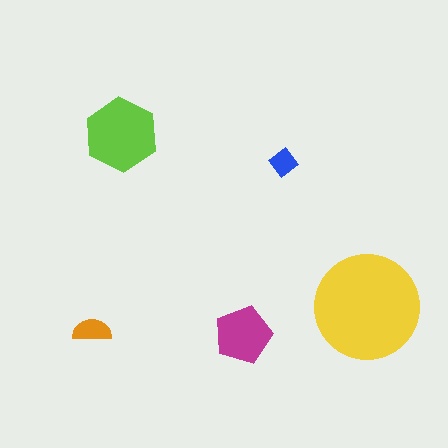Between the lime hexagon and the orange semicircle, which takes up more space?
The lime hexagon.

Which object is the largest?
The yellow circle.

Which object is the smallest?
The blue diamond.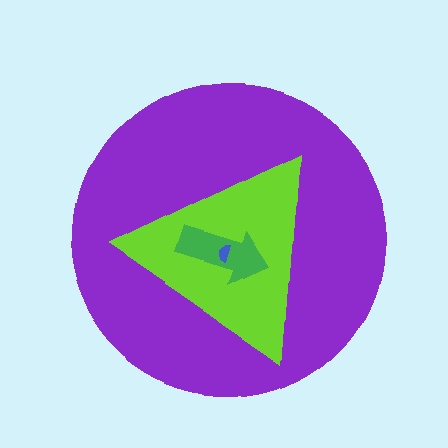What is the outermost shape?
The purple circle.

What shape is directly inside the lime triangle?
The green arrow.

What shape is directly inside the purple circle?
The lime triangle.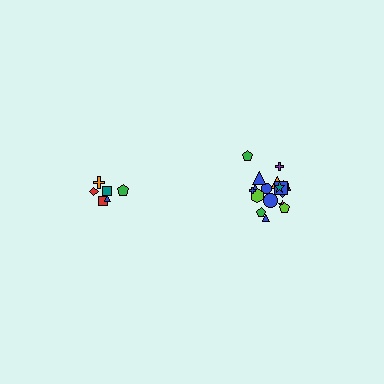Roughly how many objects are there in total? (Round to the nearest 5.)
Roughly 25 objects in total.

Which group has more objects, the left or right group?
The right group.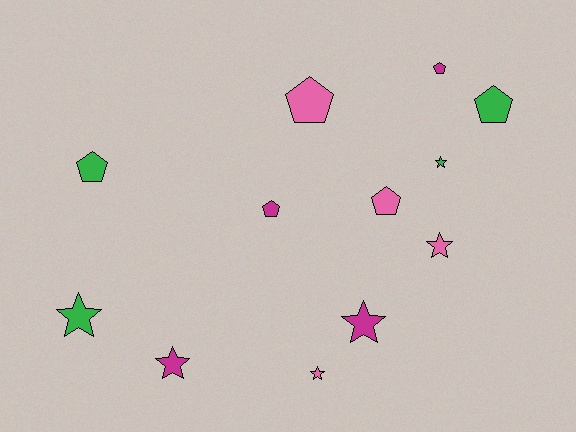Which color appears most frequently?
Magenta, with 4 objects.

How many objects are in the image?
There are 12 objects.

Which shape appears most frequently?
Star, with 6 objects.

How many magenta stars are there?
There are 2 magenta stars.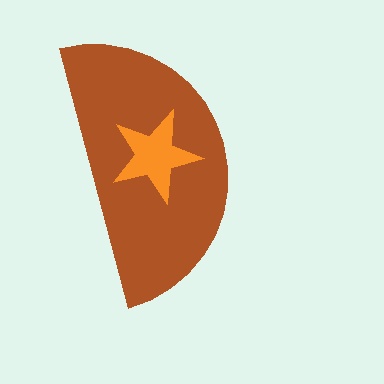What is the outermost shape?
The brown semicircle.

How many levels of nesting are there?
2.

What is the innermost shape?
The orange star.